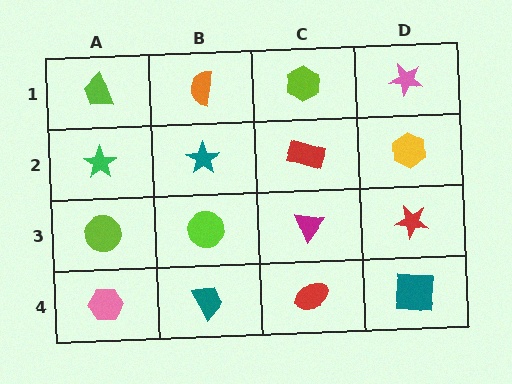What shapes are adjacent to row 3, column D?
A yellow hexagon (row 2, column D), a teal square (row 4, column D), a magenta triangle (row 3, column C).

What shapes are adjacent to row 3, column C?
A red rectangle (row 2, column C), a red ellipse (row 4, column C), a lime circle (row 3, column B), a red star (row 3, column D).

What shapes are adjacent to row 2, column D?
A pink star (row 1, column D), a red star (row 3, column D), a red rectangle (row 2, column C).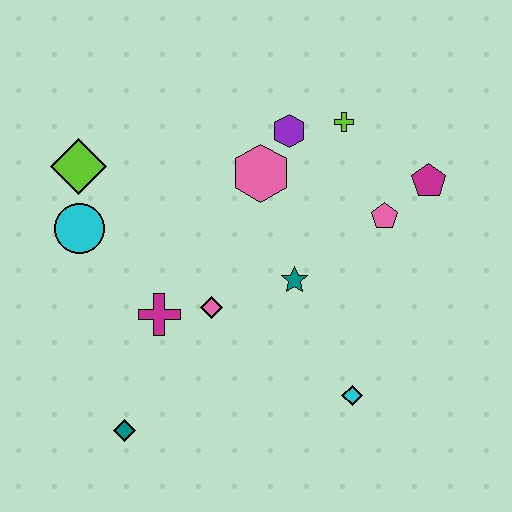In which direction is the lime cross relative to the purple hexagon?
The lime cross is to the right of the purple hexagon.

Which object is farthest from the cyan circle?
The magenta pentagon is farthest from the cyan circle.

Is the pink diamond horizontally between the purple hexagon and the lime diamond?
Yes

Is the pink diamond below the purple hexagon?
Yes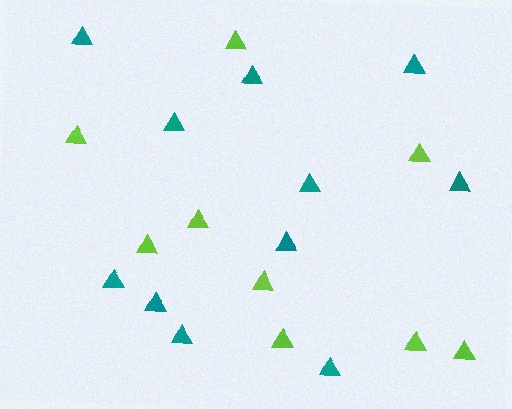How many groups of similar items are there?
There are 2 groups: one group of lime triangles (9) and one group of teal triangles (11).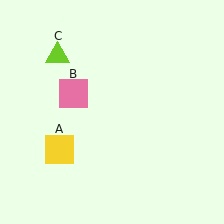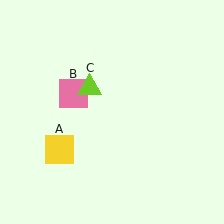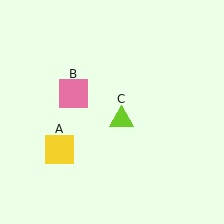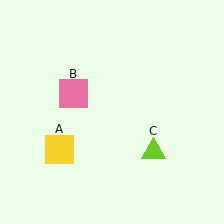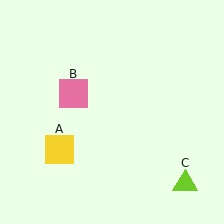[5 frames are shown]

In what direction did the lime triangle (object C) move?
The lime triangle (object C) moved down and to the right.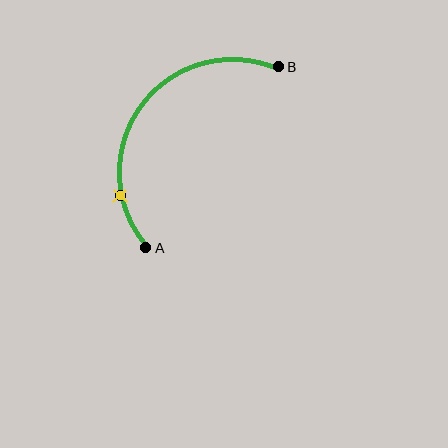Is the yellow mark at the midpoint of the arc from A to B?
No. The yellow mark lies on the arc but is closer to endpoint A. The arc midpoint would be at the point on the curve equidistant along the arc from both A and B.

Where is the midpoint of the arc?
The arc midpoint is the point on the curve farthest from the straight line joining A and B. It sits above and to the left of that line.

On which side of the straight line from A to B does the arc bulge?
The arc bulges above and to the left of the straight line connecting A and B.